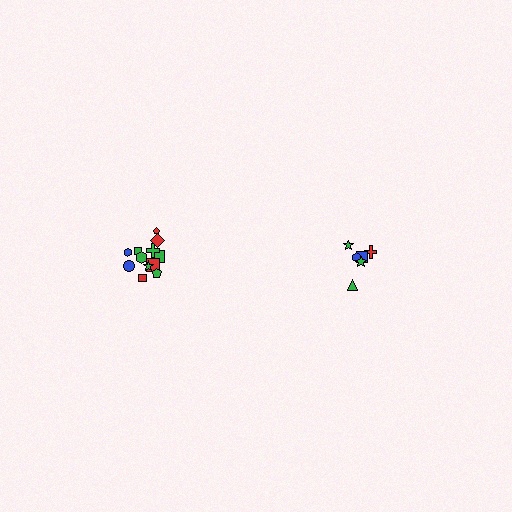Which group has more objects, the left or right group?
The left group.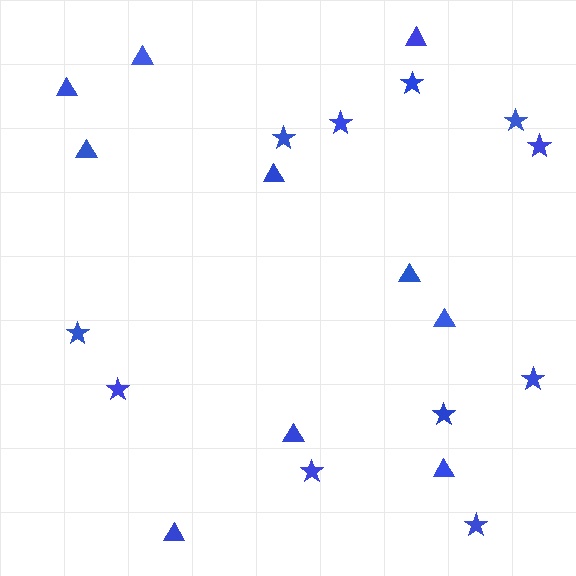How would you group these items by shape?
There are 2 groups: one group of triangles (10) and one group of stars (11).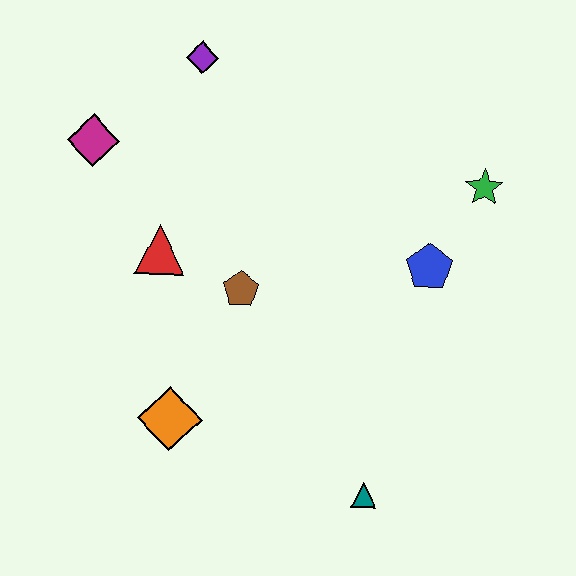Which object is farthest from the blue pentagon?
The magenta diamond is farthest from the blue pentagon.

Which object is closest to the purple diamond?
The magenta diamond is closest to the purple diamond.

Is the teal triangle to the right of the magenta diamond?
Yes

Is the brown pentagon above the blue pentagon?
No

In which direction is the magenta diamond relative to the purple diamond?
The magenta diamond is to the left of the purple diamond.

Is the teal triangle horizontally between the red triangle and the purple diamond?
No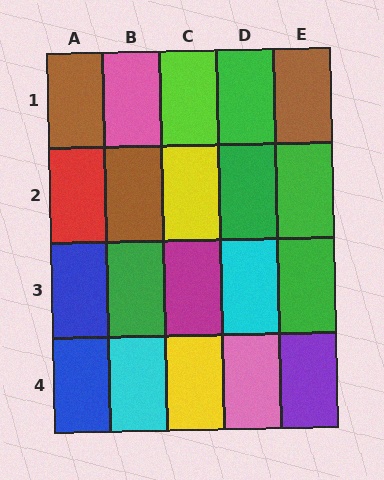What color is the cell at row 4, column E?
Purple.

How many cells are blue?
2 cells are blue.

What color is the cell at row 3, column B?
Green.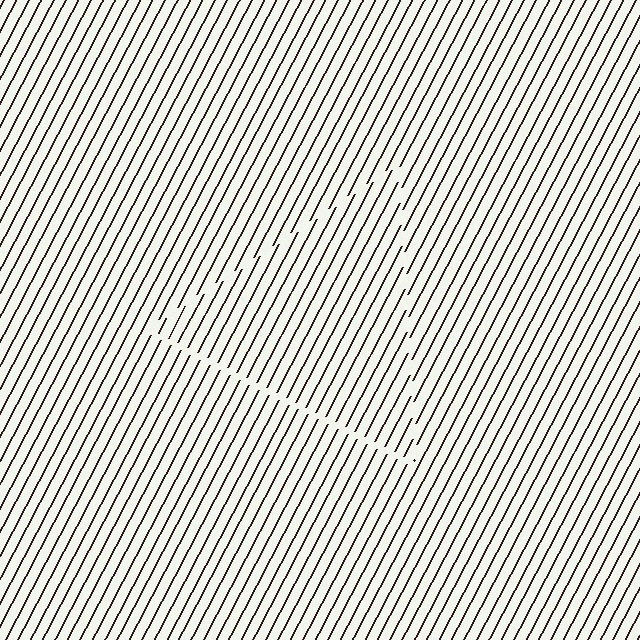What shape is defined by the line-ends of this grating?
An illusory triangle. The interior of the shape contains the same grating, shifted by half a period — the contour is defined by the phase discontinuity where line-ends from the inner and outer gratings abut.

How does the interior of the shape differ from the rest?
The interior of the shape contains the same grating, shifted by half a period — the contour is defined by the phase discontinuity where line-ends from the inner and outer gratings abut.